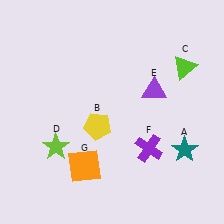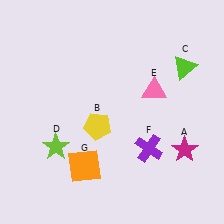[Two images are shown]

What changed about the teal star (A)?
In Image 1, A is teal. In Image 2, it changed to magenta.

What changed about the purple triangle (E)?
In Image 1, E is purple. In Image 2, it changed to pink.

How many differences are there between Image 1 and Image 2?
There are 2 differences between the two images.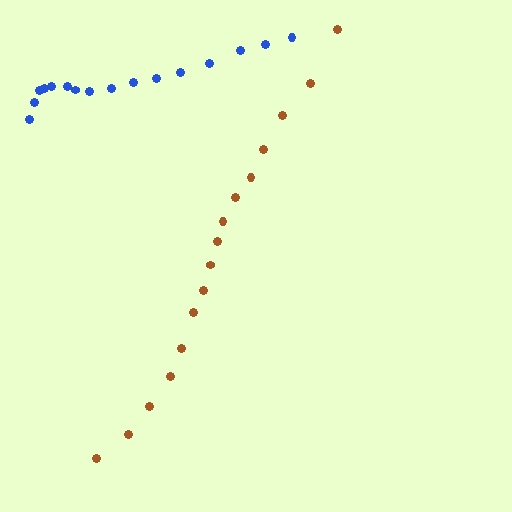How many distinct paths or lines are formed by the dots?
There are 2 distinct paths.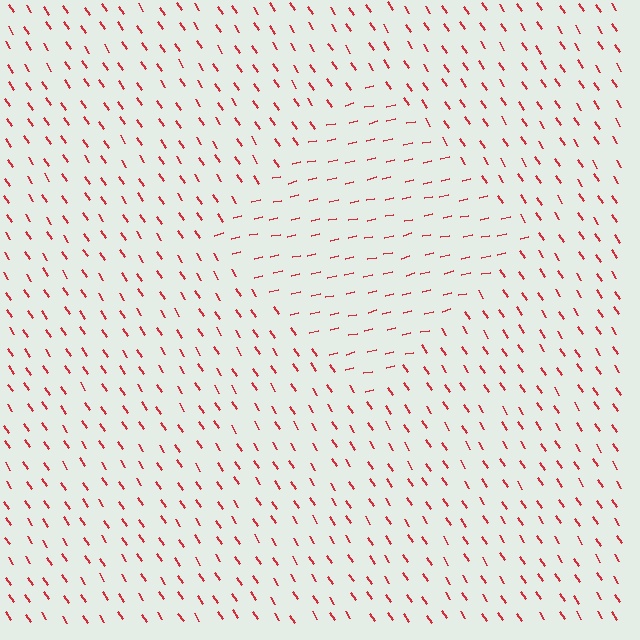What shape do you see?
I see a diamond.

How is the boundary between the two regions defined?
The boundary is defined purely by a change in line orientation (approximately 70 degrees difference). All lines are the same color and thickness.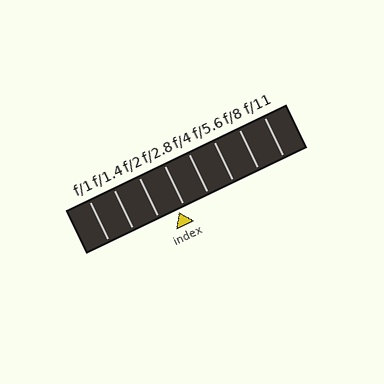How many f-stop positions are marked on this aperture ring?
There are 8 f-stop positions marked.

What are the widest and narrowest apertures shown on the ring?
The widest aperture shown is f/1 and the narrowest is f/11.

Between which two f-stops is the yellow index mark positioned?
The index mark is between f/2 and f/2.8.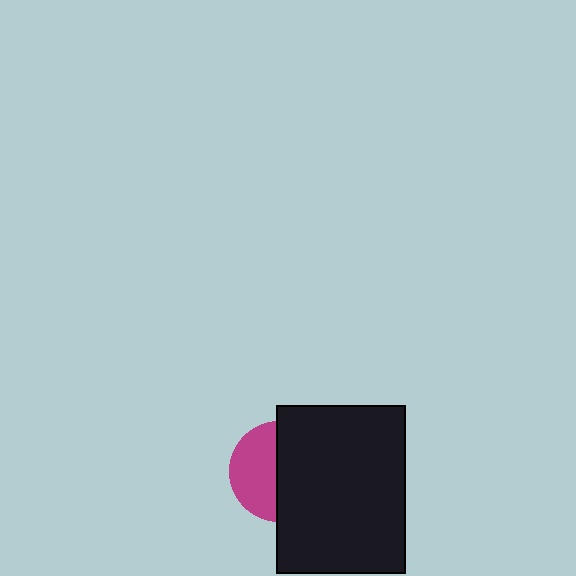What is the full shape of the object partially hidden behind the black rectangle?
The partially hidden object is a magenta circle.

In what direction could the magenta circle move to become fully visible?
The magenta circle could move left. That would shift it out from behind the black rectangle entirely.